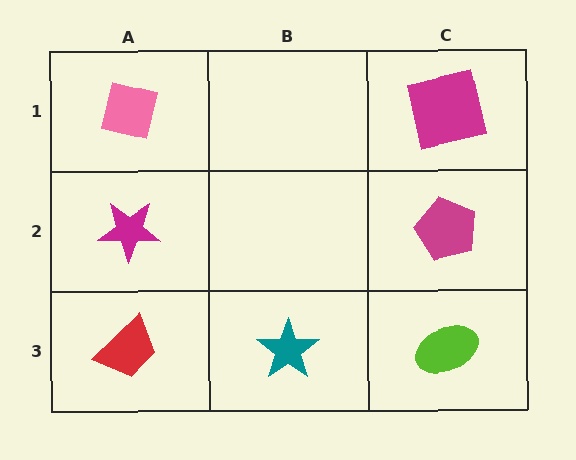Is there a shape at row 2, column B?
No, that cell is empty.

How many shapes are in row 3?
3 shapes.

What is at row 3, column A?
A red trapezoid.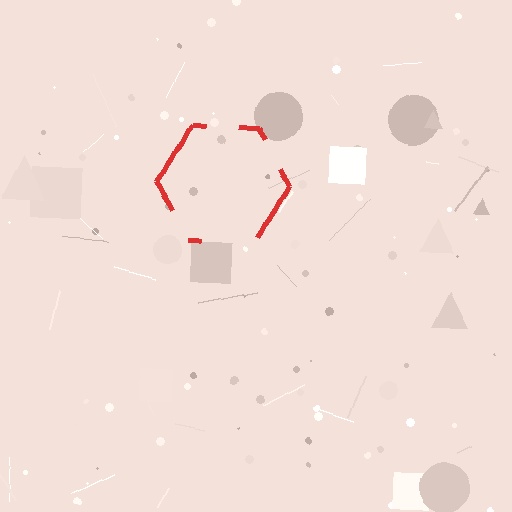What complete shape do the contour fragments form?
The contour fragments form a hexagon.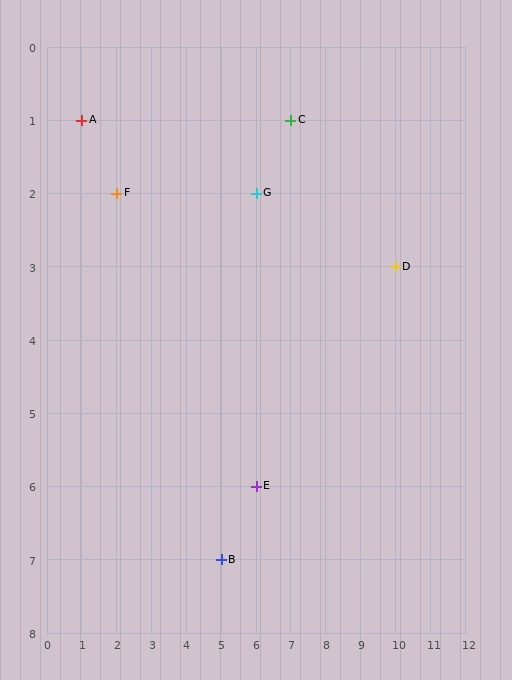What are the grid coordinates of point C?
Point C is at grid coordinates (7, 1).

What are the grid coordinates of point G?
Point G is at grid coordinates (6, 2).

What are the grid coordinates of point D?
Point D is at grid coordinates (10, 3).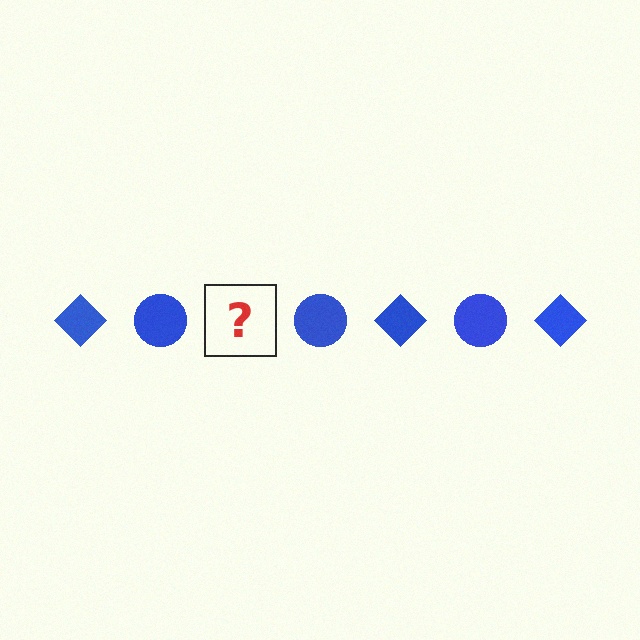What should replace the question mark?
The question mark should be replaced with a blue diamond.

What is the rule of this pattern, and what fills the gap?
The rule is that the pattern cycles through diamond, circle shapes in blue. The gap should be filled with a blue diamond.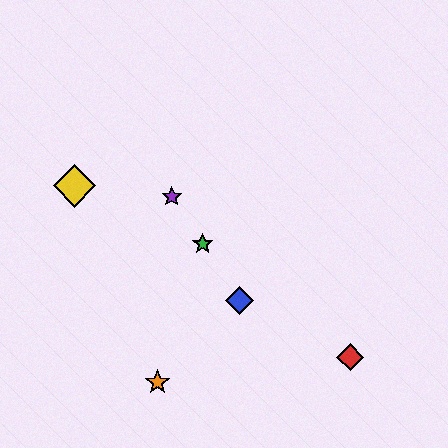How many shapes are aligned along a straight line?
3 shapes (the blue diamond, the green star, the purple star) are aligned along a straight line.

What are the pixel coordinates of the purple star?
The purple star is at (172, 197).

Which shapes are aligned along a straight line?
The blue diamond, the green star, the purple star are aligned along a straight line.